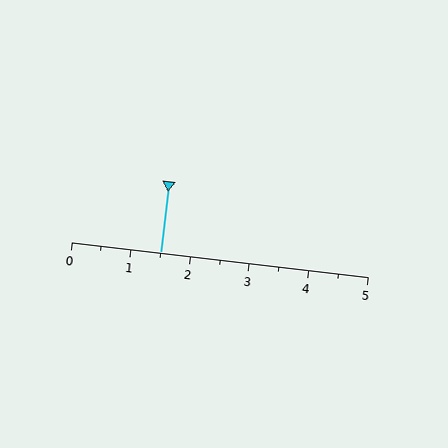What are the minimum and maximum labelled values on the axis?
The axis runs from 0 to 5.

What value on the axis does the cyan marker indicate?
The marker indicates approximately 1.5.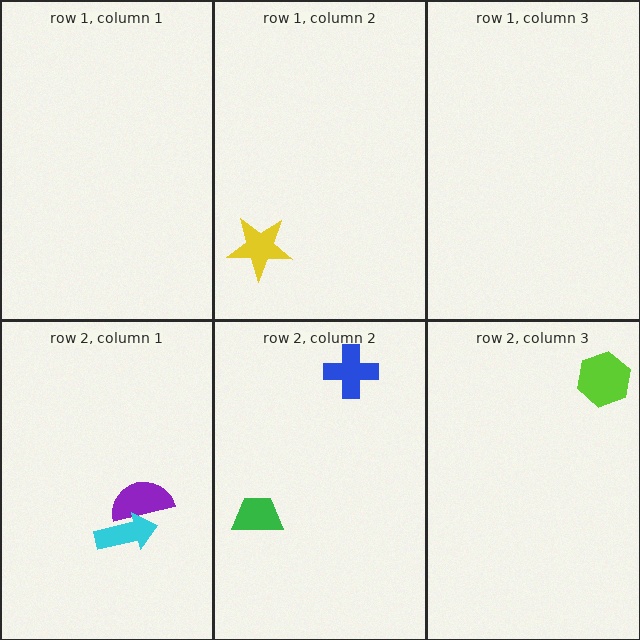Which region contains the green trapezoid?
The row 2, column 2 region.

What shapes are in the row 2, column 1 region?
The purple semicircle, the cyan arrow.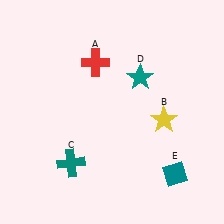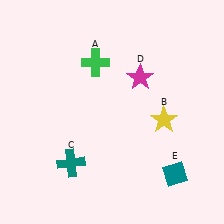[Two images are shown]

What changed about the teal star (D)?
In Image 1, D is teal. In Image 2, it changed to magenta.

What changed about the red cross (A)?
In Image 1, A is red. In Image 2, it changed to green.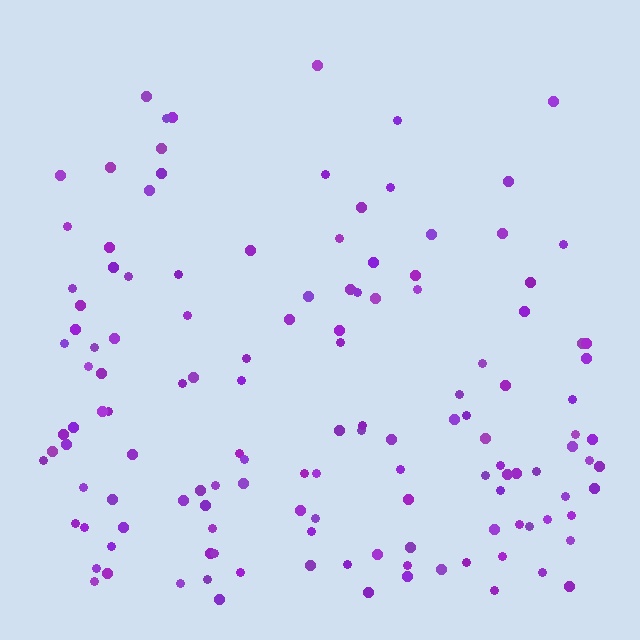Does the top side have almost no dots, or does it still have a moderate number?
Still a moderate number, just noticeably fewer than the bottom.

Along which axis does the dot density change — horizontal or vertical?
Vertical.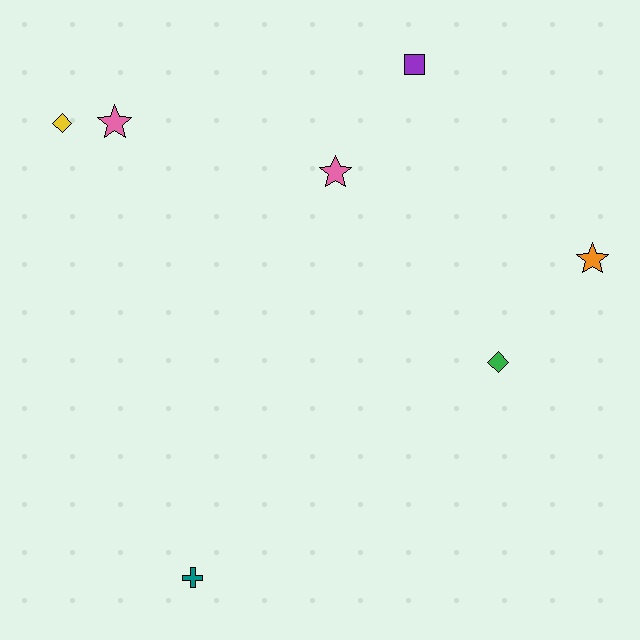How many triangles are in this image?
There are no triangles.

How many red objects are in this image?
There are no red objects.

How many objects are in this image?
There are 7 objects.